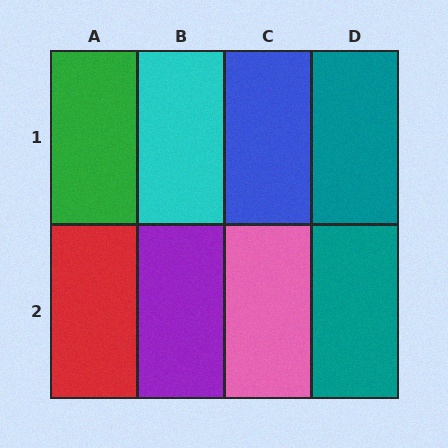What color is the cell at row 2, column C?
Pink.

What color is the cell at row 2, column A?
Red.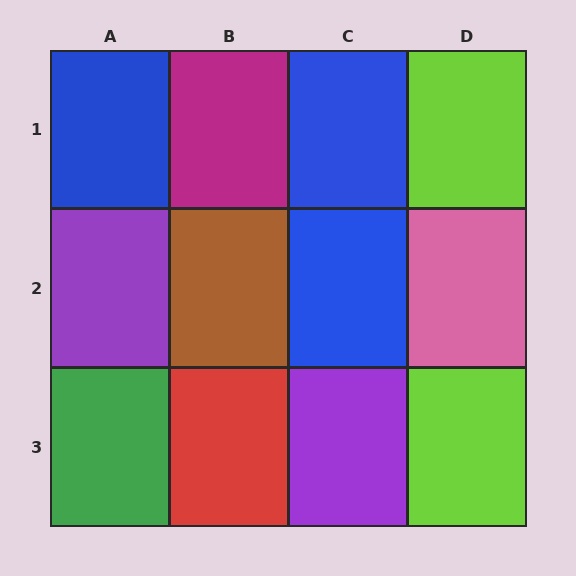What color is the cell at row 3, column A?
Green.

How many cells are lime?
2 cells are lime.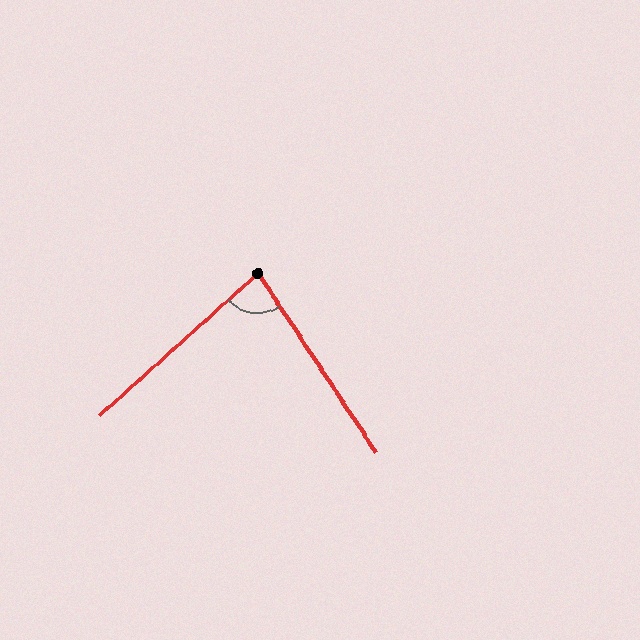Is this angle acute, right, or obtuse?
It is acute.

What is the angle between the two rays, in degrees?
Approximately 81 degrees.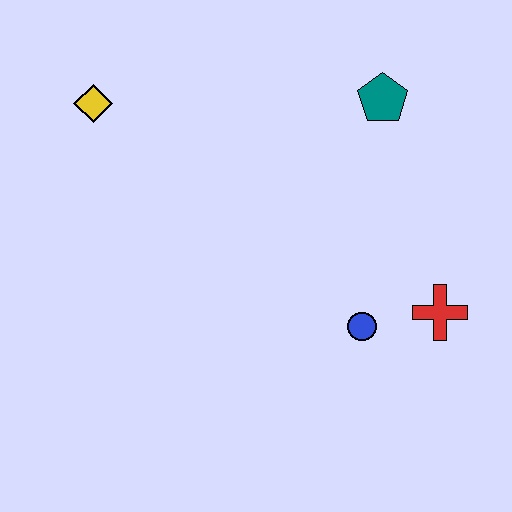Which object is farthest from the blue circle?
The yellow diamond is farthest from the blue circle.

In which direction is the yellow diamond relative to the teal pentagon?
The yellow diamond is to the left of the teal pentagon.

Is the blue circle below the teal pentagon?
Yes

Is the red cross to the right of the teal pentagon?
Yes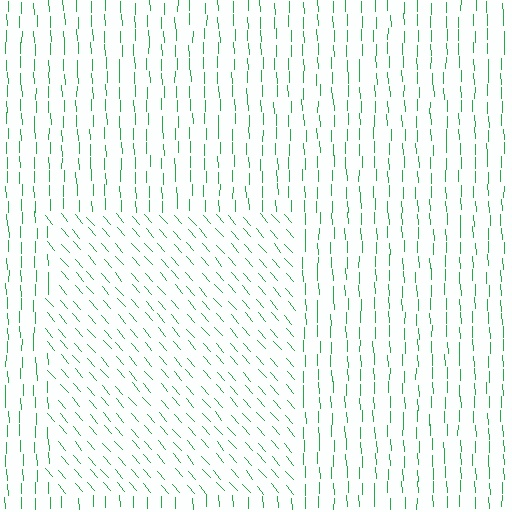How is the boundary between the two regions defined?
The boundary is defined purely by a change in line orientation (approximately 39 degrees difference). All lines are the same color and thickness.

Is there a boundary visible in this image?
Yes, there is a texture boundary formed by a change in line orientation.